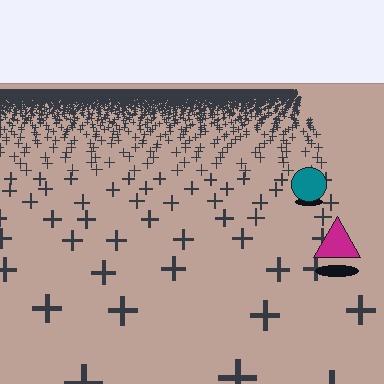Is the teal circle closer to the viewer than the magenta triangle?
No. The magenta triangle is closer — you can tell from the texture gradient: the ground texture is coarser near it.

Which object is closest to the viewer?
The magenta triangle is closest. The texture marks near it are larger and more spread out.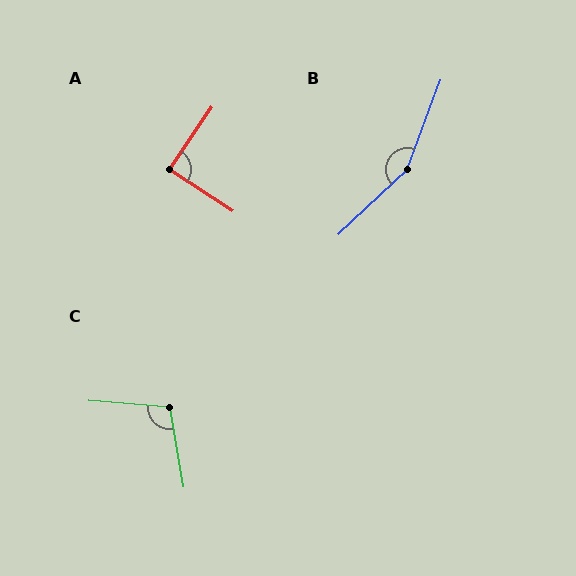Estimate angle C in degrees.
Approximately 104 degrees.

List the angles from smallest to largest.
A (89°), C (104°), B (154°).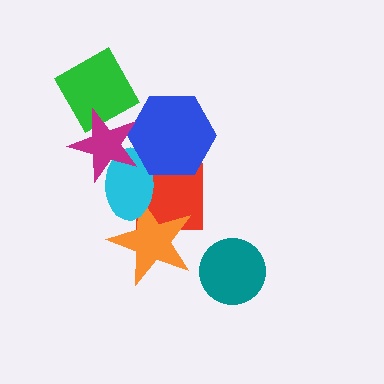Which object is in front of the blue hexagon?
The magenta star is in front of the blue hexagon.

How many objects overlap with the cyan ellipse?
4 objects overlap with the cyan ellipse.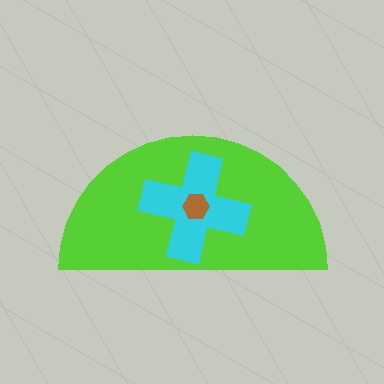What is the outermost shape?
The lime semicircle.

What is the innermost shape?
The brown hexagon.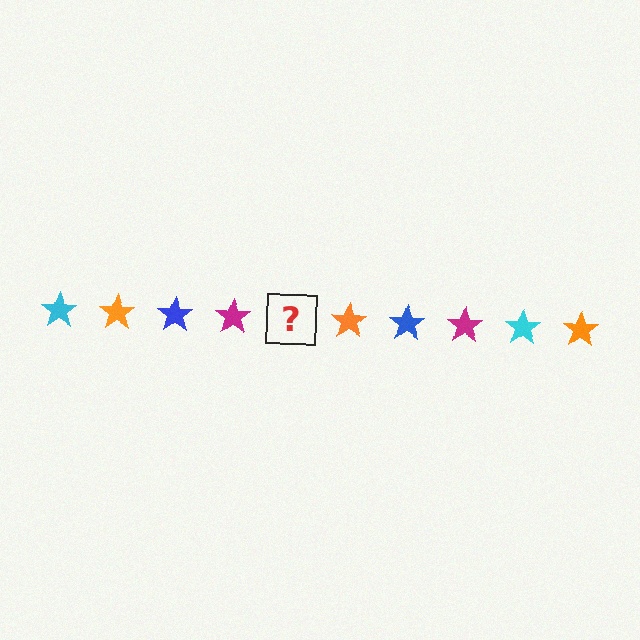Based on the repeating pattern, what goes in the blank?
The blank should be a cyan star.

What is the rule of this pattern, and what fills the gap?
The rule is that the pattern cycles through cyan, orange, blue, magenta stars. The gap should be filled with a cyan star.